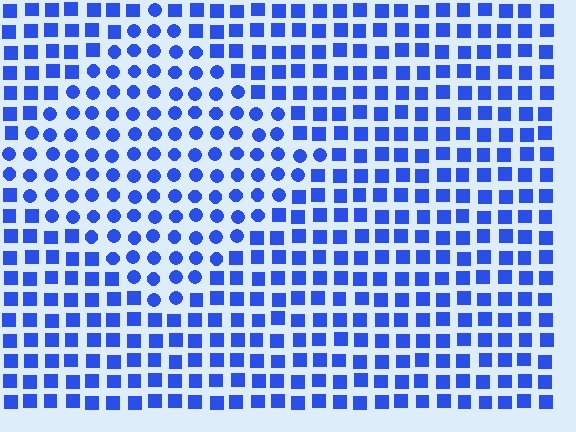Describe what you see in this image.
The image is filled with small blue elements arranged in a uniform grid. A diamond-shaped region contains circles, while the surrounding area contains squares. The boundary is defined purely by the change in element shape.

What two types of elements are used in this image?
The image uses circles inside the diamond region and squares outside it.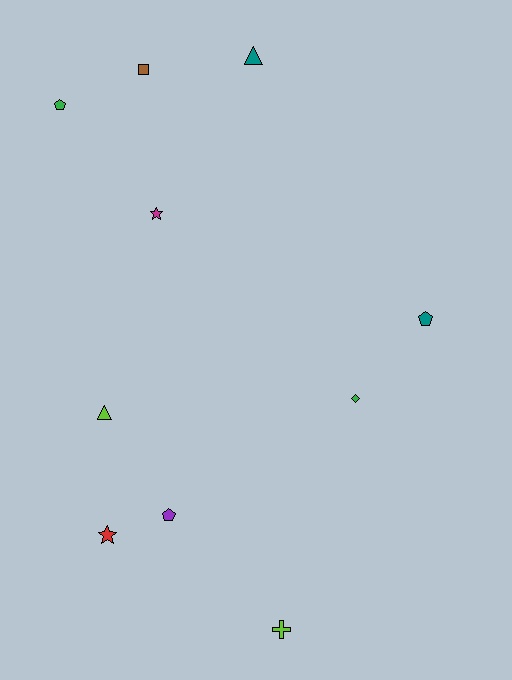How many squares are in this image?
There is 1 square.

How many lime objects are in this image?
There are 2 lime objects.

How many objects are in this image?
There are 10 objects.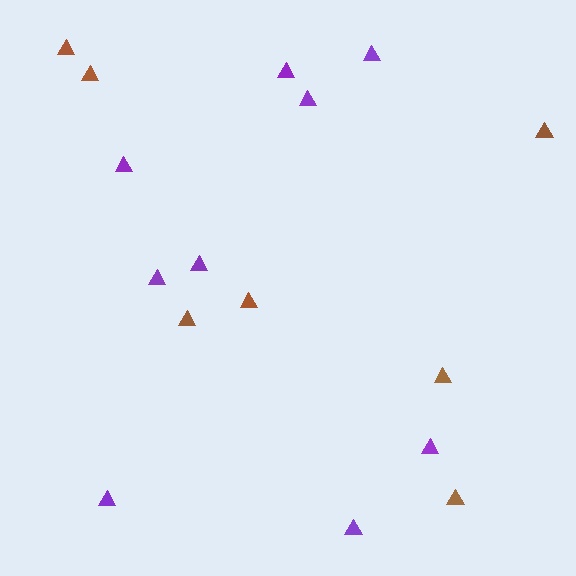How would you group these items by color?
There are 2 groups: one group of purple triangles (9) and one group of brown triangles (7).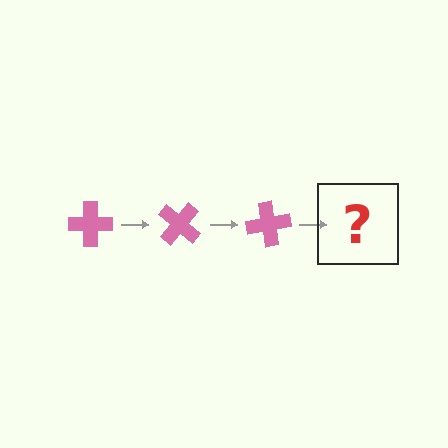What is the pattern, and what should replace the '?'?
The pattern is that the cross rotates 40 degrees each step. The '?' should be a pink cross rotated 120 degrees.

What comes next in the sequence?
The next element should be a pink cross rotated 120 degrees.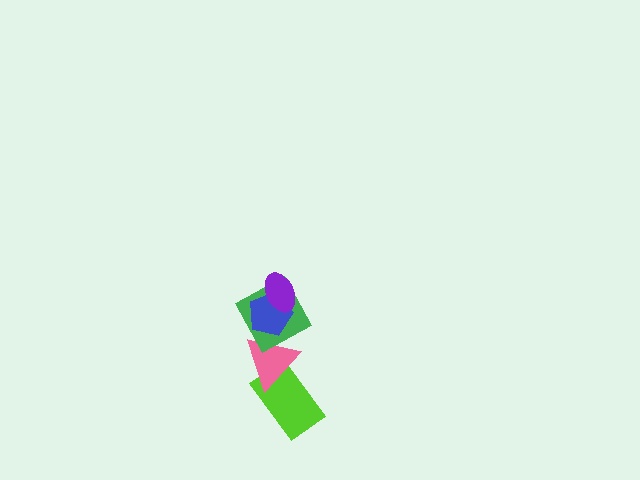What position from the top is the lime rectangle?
The lime rectangle is 5th from the top.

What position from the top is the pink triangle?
The pink triangle is 4th from the top.